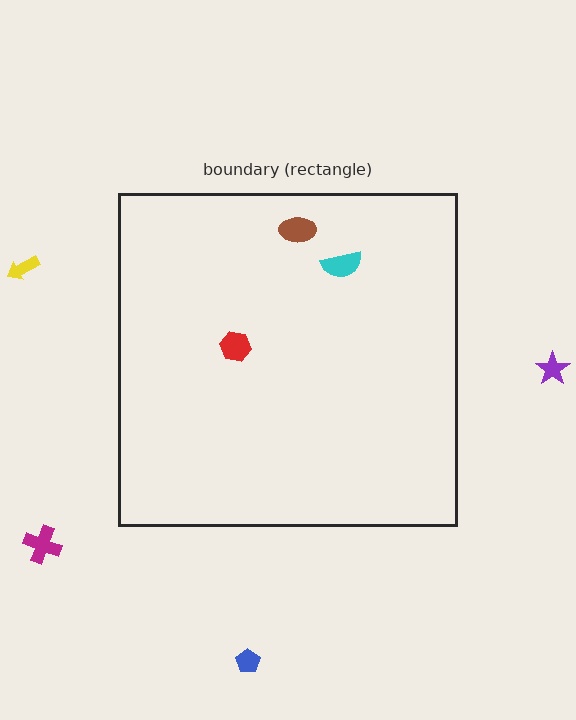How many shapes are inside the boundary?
3 inside, 4 outside.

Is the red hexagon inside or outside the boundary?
Inside.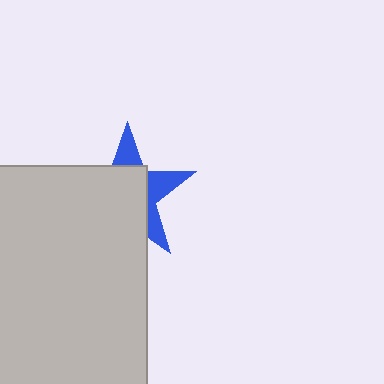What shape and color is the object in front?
The object in front is a light gray rectangle.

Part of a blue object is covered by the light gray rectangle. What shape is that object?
It is a star.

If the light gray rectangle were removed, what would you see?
You would see the complete blue star.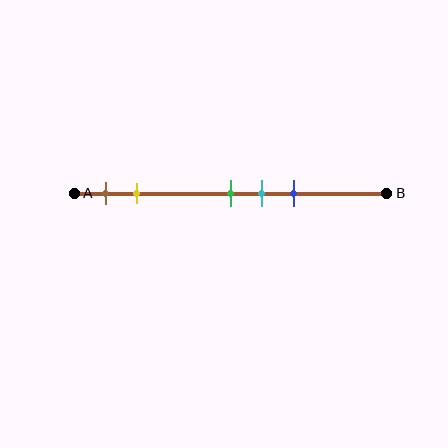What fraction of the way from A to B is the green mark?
The green mark is approximately 50% (0.5) of the way from A to B.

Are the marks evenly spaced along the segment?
No, the marks are not evenly spaced.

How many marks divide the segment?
There are 5 marks dividing the segment.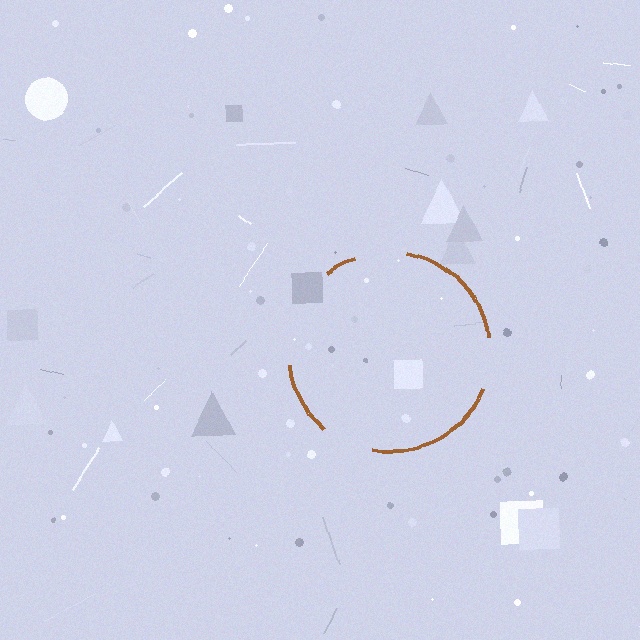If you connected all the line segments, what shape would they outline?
They would outline a circle.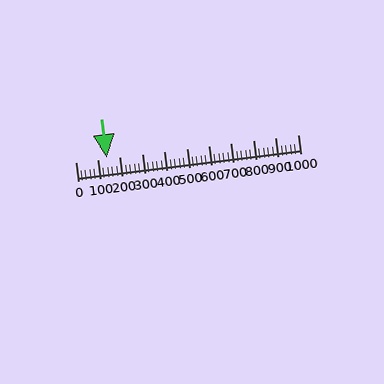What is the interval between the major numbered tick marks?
The major tick marks are spaced 100 units apart.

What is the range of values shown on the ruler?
The ruler shows values from 0 to 1000.